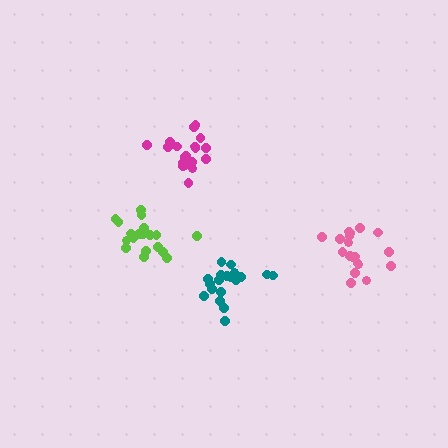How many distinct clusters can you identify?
There are 4 distinct clusters.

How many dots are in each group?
Group 1: 19 dots, Group 2: 19 dots, Group 3: 19 dots, Group 4: 19 dots (76 total).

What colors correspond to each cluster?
The clusters are colored: teal, pink, magenta, lime.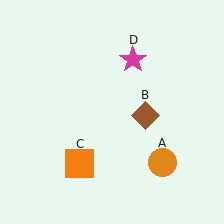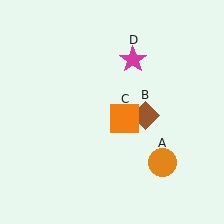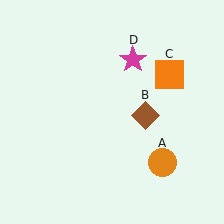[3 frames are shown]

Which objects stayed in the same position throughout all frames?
Orange circle (object A) and brown diamond (object B) and magenta star (object D) remained stationary.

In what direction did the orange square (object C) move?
The orange square (object C) moved up and to the right.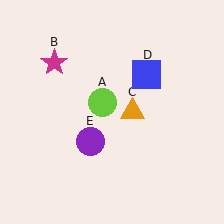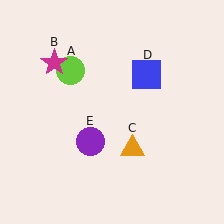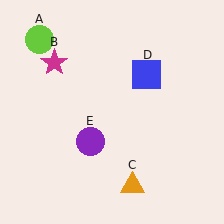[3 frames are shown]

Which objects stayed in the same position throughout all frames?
Magenta star (object B) and blue square (object D) and purple circle (object E) remained stationary.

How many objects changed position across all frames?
2 objects changed position: lime circle (object A), orange triangle (object C).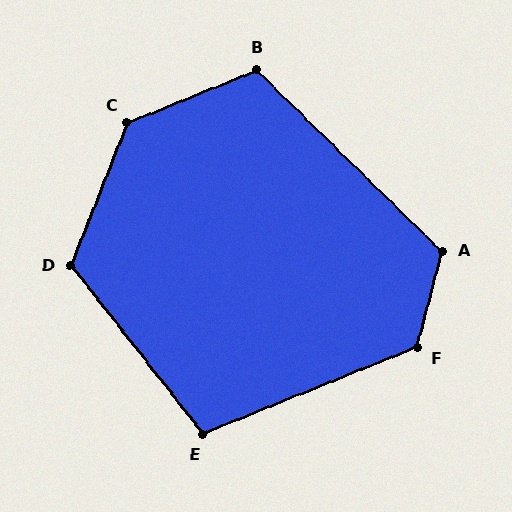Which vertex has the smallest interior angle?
E, at approximately 106 degrees.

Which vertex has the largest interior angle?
C, at approximately 133 degrees.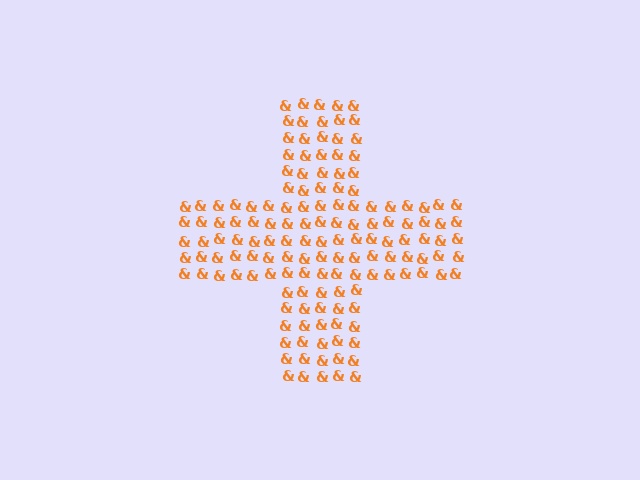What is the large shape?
The large shape is a cross.